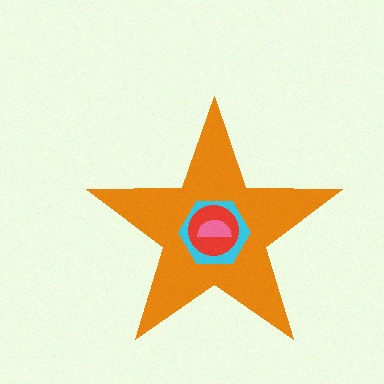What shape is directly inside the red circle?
The pink semicircle.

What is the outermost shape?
The orange star.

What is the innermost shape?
The pink semicircle.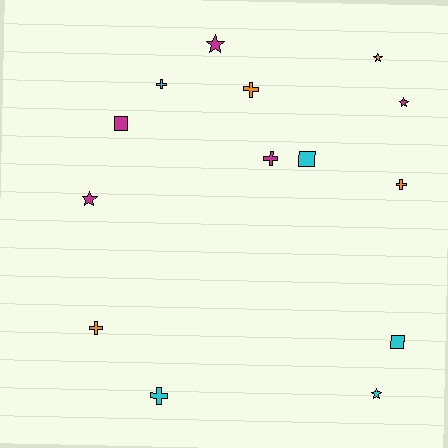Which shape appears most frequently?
Cross, with 6 objects.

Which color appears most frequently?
Cyan, with 5 objects.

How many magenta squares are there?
There is 1 magenta square.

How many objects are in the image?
There are 14 objects.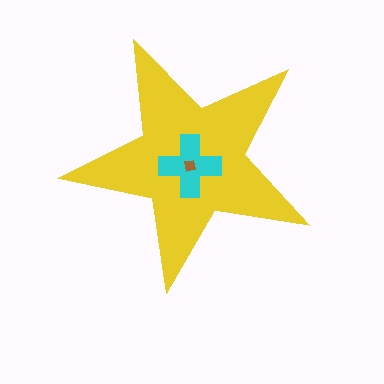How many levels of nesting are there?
3.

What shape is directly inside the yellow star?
The cyan cross.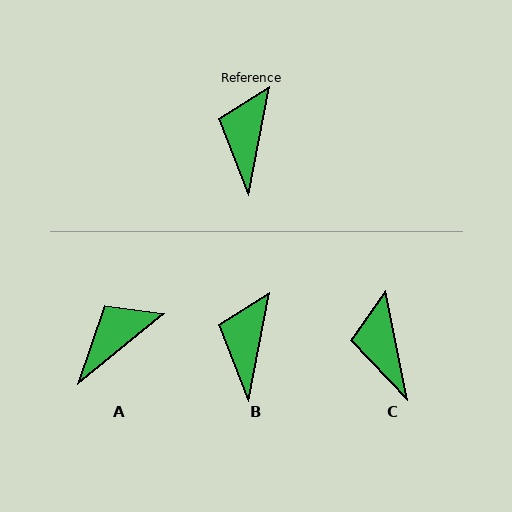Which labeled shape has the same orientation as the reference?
B.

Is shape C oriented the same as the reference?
No, it is off by about 22 degrees.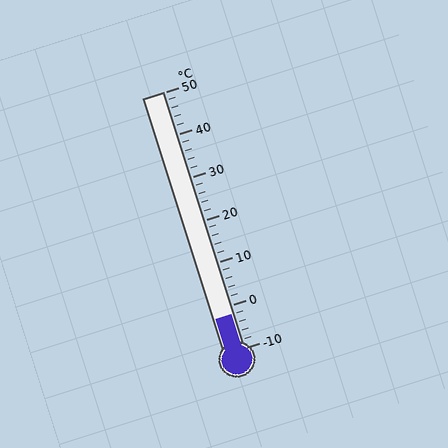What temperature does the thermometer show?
The thermometer shows approximately -2°C.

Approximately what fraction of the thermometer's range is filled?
The thermometer is filled to approximately 15% of its range.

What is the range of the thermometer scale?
The thermometer scale ranges from -10°C to 50°C.